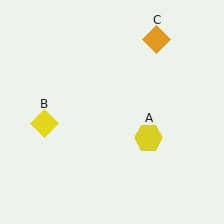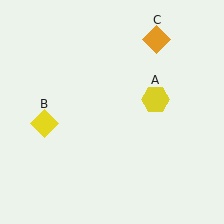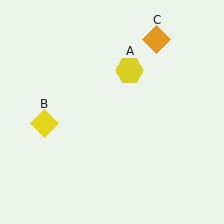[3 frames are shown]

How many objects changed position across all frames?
1 object changed position: yellow hexagon (object A).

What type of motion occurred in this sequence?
The yellow hexagon (object A) rotated counterclockwise around the center of the scene.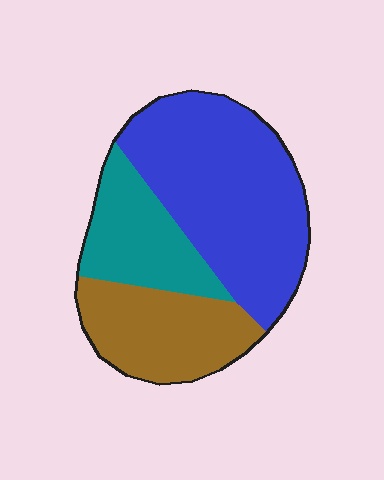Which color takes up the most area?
Blue, at roughly 50%.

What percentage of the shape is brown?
Brown covers roughly 25% of the shape.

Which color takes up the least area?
Teal, at roughly 20%.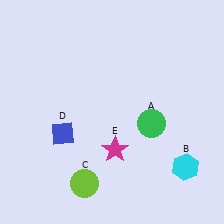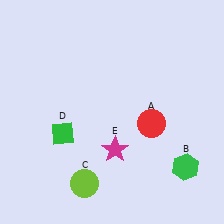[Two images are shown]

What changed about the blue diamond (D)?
In Image 1, D is blue. In Image 2, it changed to green.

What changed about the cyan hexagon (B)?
In Image 1, B is cyan. In Image 2, it changed to green.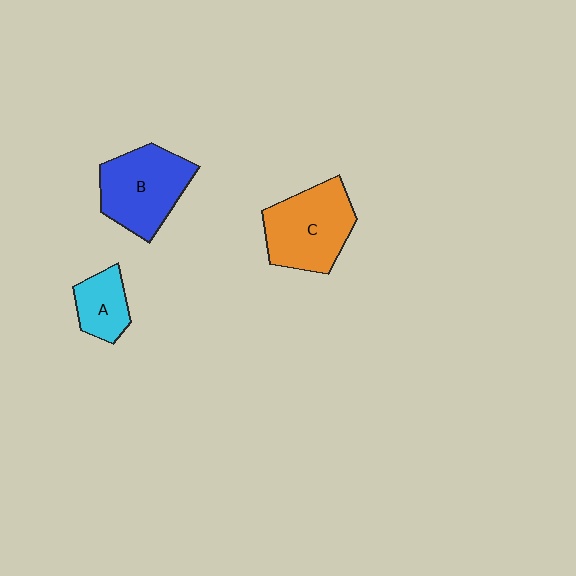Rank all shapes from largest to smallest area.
From largest to smallest: C (orange), B (blue), A (cyan).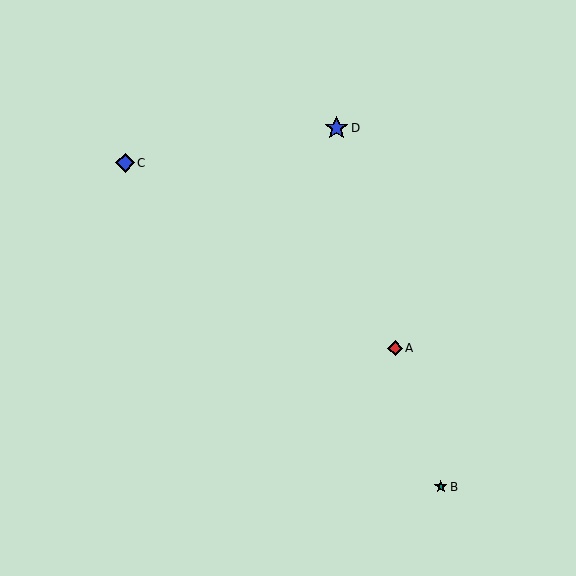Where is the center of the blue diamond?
The center of the blue diamond is at (125, 163).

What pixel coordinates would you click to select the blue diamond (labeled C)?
Click at (125, 163) to select the blue diamond C.